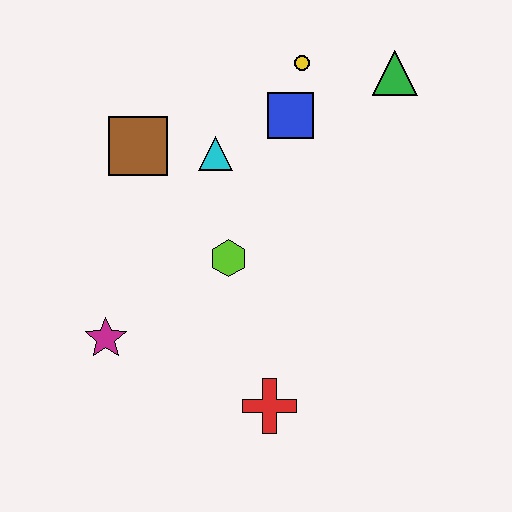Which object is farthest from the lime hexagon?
The green triangle is farthest from the lime hexagon.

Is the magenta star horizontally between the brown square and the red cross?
No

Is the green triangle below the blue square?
No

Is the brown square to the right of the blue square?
No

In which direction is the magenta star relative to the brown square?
The magenta star is below the brown square.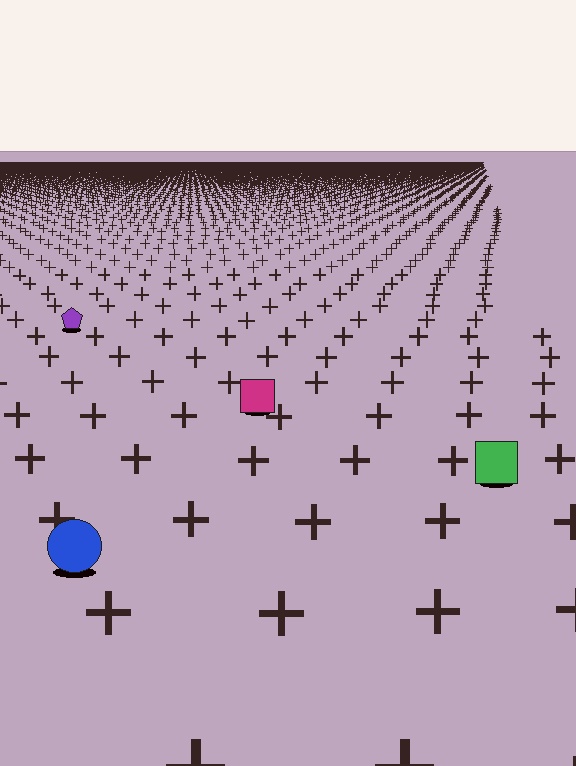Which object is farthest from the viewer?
The purple pentagon is farthest from the viewer. It appears smaller and the ground texture around it is denser.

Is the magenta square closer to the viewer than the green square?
No. The green square is closer — you can tell from the texture gradient: the ground texture is coarser near it.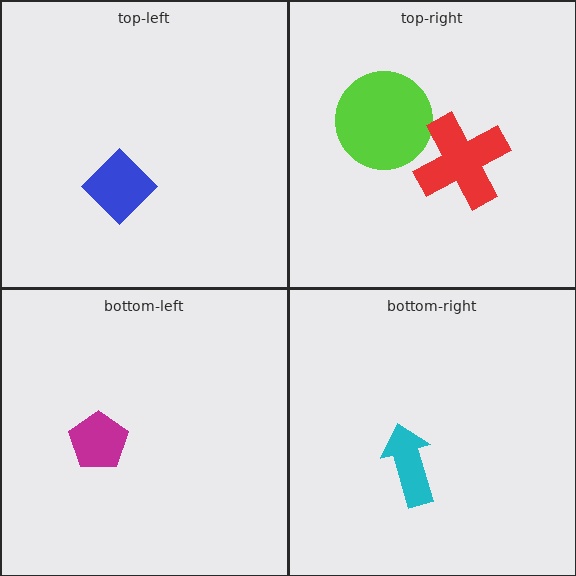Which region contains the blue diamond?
The top-left region.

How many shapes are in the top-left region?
1.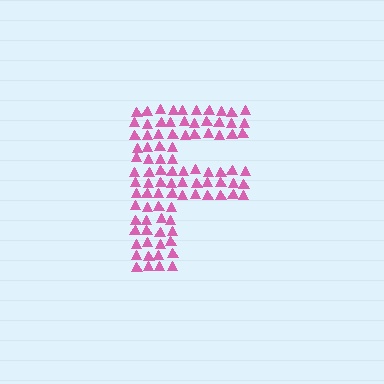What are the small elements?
The small elements are triangles.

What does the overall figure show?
The overall figure shows the letter F.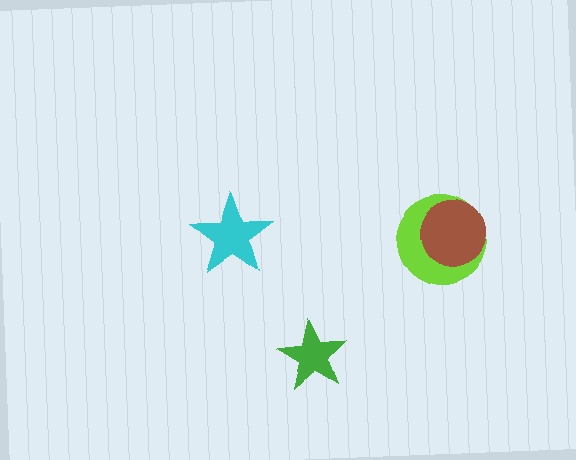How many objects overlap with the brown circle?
1 object overlaps with the brown circle.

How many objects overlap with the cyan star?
0 objects overlap with the cyan star.